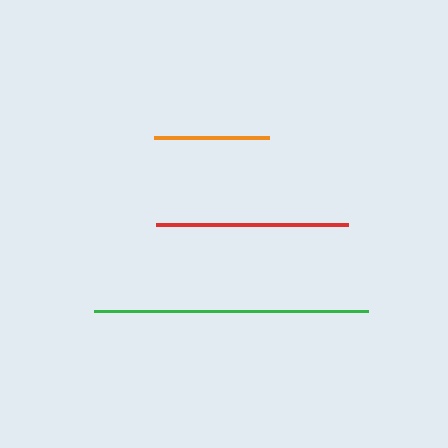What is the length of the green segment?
The green segment is approximately 274 pixels long.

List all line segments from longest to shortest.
From longest to shortest: green, red, orange.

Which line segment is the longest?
The green line is the longest at approximately 274 pixels.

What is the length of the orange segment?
The orange segment is approximately 115 pixels long.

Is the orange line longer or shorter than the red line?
The red line is longer than the orange line.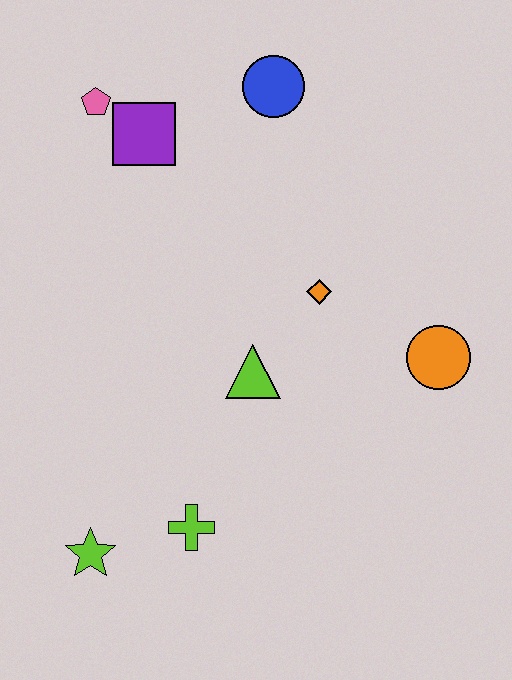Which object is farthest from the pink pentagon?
The lime star is farthest from the pink pentagon.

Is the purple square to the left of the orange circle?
Yes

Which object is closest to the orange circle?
The orange diamond is closest to the orange circle.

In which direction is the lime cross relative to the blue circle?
The lime cross is below the blue circle.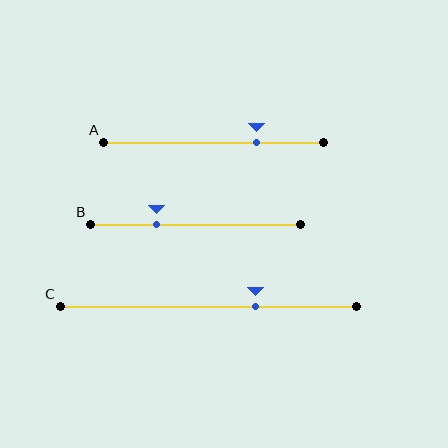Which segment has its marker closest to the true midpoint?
Segment C has its marker closest to the true midpoint.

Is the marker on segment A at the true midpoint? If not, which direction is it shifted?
No, the marker on segment A is shifted to the right by about 20% of the segment length.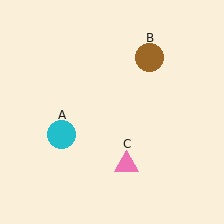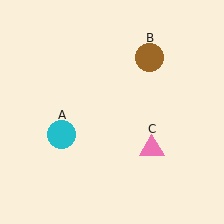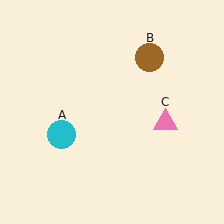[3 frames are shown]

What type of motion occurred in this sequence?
The pink triangle (object C) rotated counterclockwise around the center of the scene.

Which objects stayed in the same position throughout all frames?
Cyan circle (object A) and brown circle (object B) remained stationary.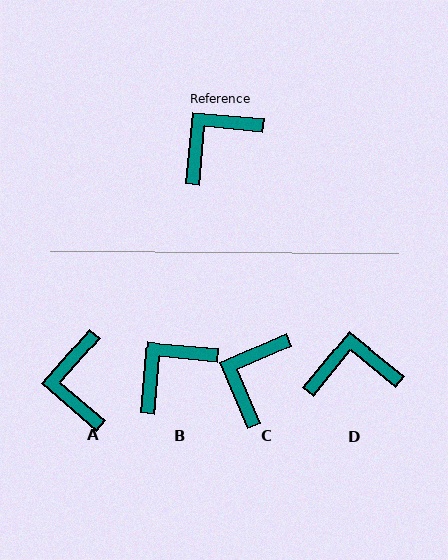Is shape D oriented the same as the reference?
No, it is off by about 34 degrees.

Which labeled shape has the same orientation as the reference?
B.